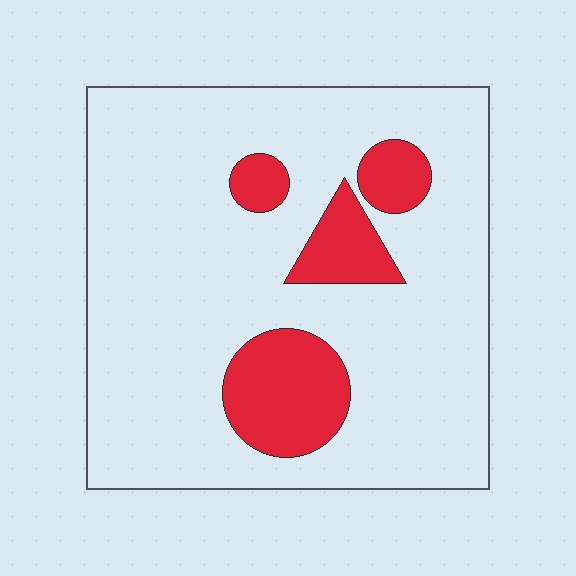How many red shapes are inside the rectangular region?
4.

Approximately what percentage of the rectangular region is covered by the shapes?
Approximately 15%.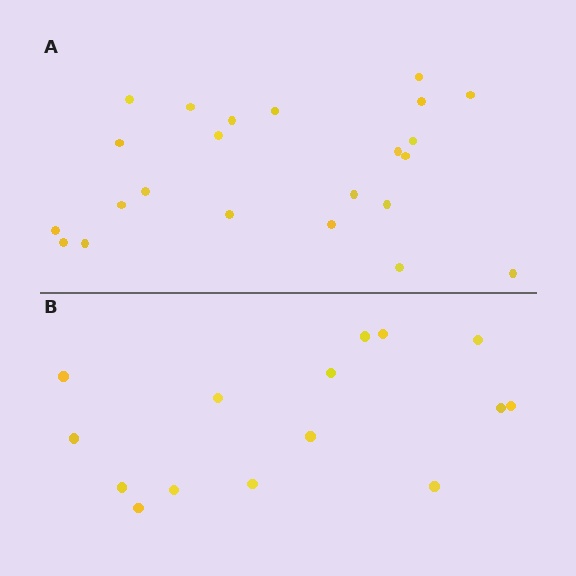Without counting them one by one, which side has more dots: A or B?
Region A (the top region) has more dots.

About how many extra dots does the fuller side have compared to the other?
Region A has roughly 8 or so more dots than region B.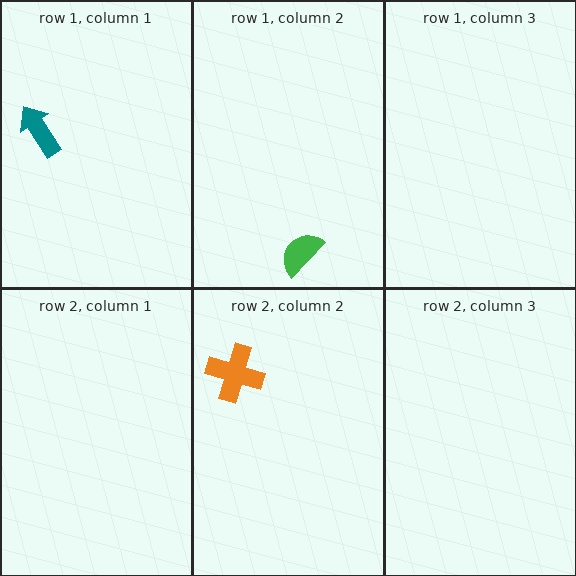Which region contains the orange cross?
The row 2, column 2 region.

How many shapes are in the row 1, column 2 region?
1.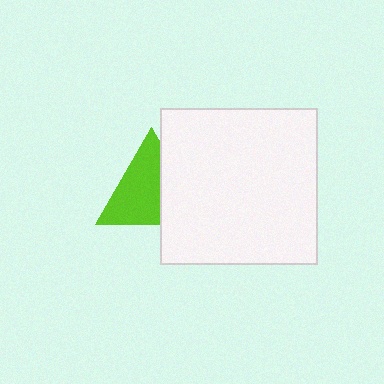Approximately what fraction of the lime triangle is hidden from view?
Roughly 37% of the lime triangle is hidden behind the white square.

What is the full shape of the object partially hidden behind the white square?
The partially hidden object is a lime triangle.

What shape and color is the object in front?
The object in front is a white square.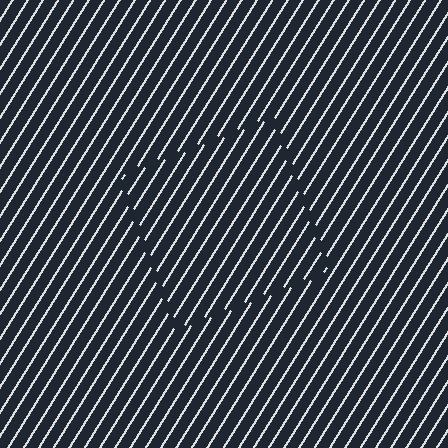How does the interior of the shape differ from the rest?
The interior of the shape contains the same grating, shifted by half a period — the contour is defined by the phase discontinuity where line-ends from the inner and outer gratings abut.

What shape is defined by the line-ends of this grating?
An illusory square. The interior of the shape contains the same grating, shifted by half a period — the contour is defined by the phase discontinuity where line-ends from the inner and outer gratings abut.